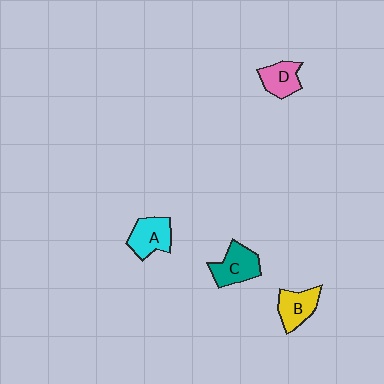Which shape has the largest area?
Shape C (teal).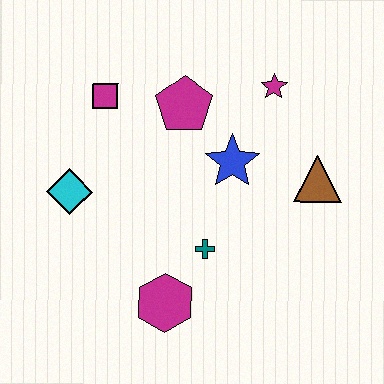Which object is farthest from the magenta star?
The magenta hexagon is farthest from the magenta star.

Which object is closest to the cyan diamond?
The magenta square is closest to the cyan diamond.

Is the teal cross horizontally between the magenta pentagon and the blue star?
Yes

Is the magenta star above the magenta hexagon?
Yes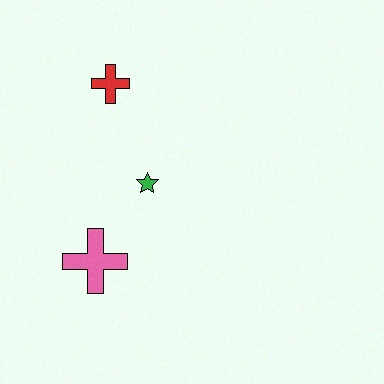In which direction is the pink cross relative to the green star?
The pink cross is below the green star.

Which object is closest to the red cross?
The green star is closest to the red cross.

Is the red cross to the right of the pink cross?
Yes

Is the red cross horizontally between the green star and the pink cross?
Yes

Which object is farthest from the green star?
The red cross is farthest from the green star.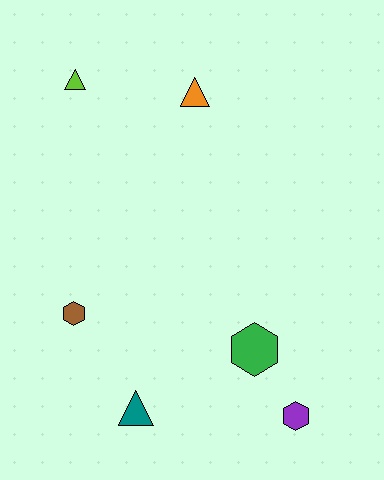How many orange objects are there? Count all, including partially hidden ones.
There is 1 orange object.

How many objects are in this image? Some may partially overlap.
There are 6 objects.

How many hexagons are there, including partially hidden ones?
There are 3 hexagons.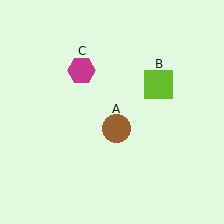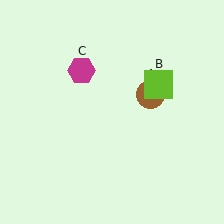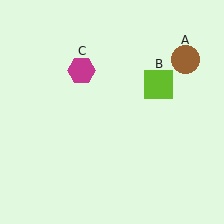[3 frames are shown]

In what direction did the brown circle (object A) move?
The brown circle (object A) moved up and to the right.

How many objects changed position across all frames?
1 object changed position: brown circle (object A).